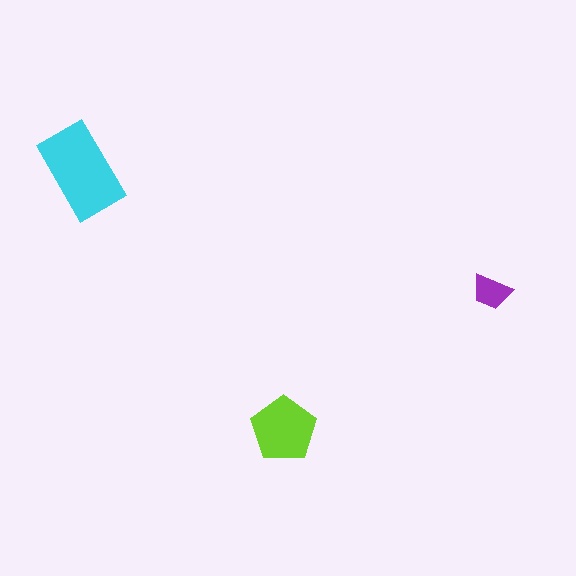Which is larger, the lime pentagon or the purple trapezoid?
The lime pentagon.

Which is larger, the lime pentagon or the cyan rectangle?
The cyan rectangle.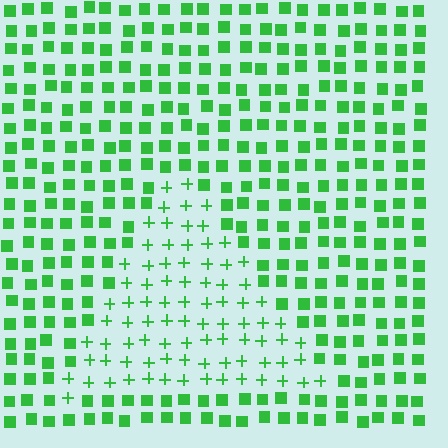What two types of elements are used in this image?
The image uses plus signs inside the triangle region and squares outside it.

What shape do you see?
I see a triangle.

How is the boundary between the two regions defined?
The boundary is defined by a change in element shape: plus signs inside vs. squares outside. All elements share the same color and spacing.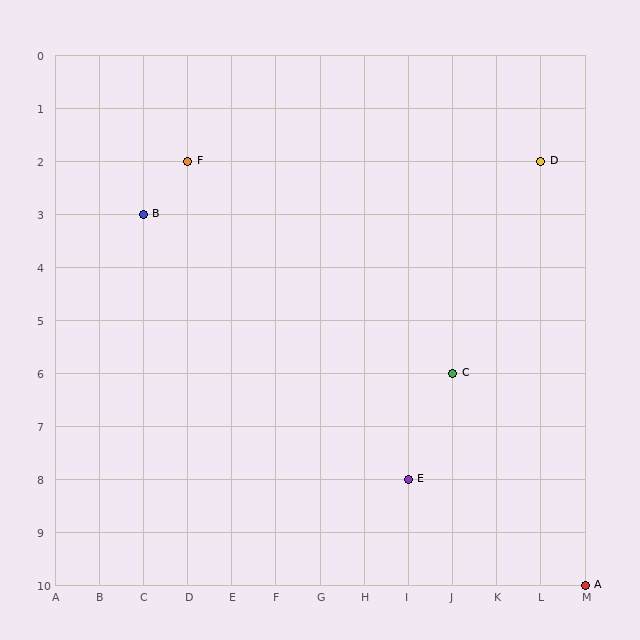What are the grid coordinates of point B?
Point B is at grid coordinates (C, 3).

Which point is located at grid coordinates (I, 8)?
Point E is at (I, 8).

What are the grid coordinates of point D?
Point D is at grid coordinates (L, 2).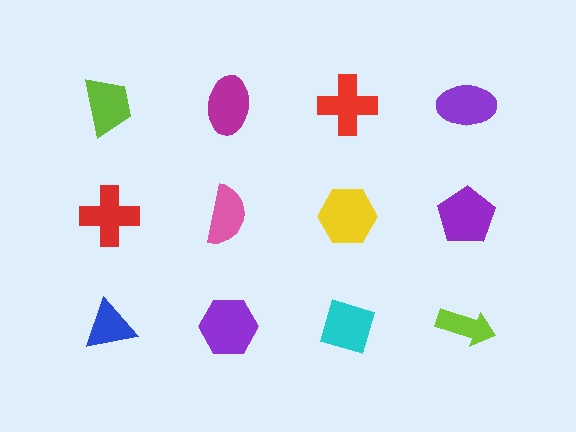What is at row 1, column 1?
A lime trapezoid.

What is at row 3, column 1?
A blue triangle.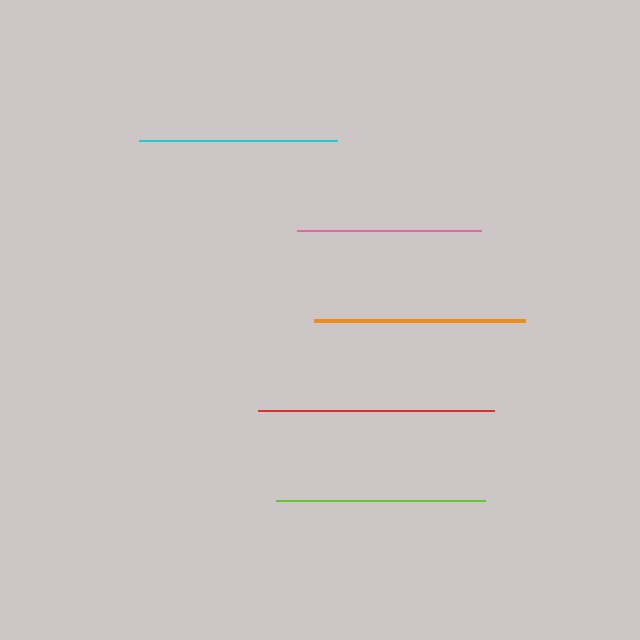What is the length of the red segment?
The red segment is approximately 235 pixels long.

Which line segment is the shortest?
The pink line is the shortest at approximately 185 pixels.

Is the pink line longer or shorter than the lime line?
The lime line is longer than the pink line.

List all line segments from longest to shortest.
From longest to shortest: red, orange, lime, cyan, pink.